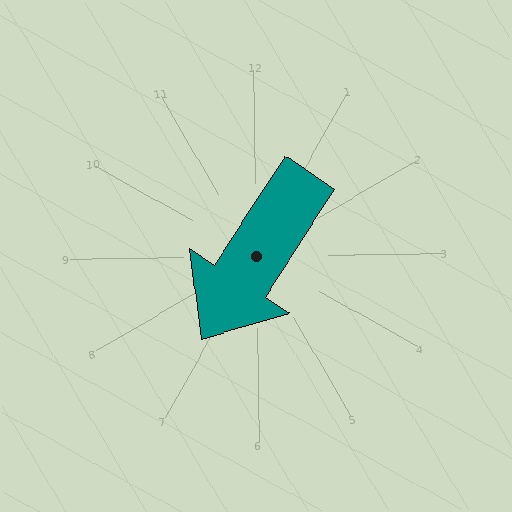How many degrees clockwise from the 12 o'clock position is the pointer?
Approximately 214 degrees.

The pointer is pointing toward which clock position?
Roughly 7 o'clock.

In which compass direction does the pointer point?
Southwest.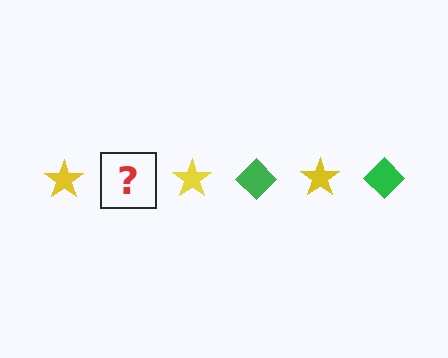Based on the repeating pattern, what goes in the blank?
The blank should be a green diamond.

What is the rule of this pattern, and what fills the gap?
The rule is that the pattern alternates between yellow star and green diamond. The gap should be filled with a green diamond.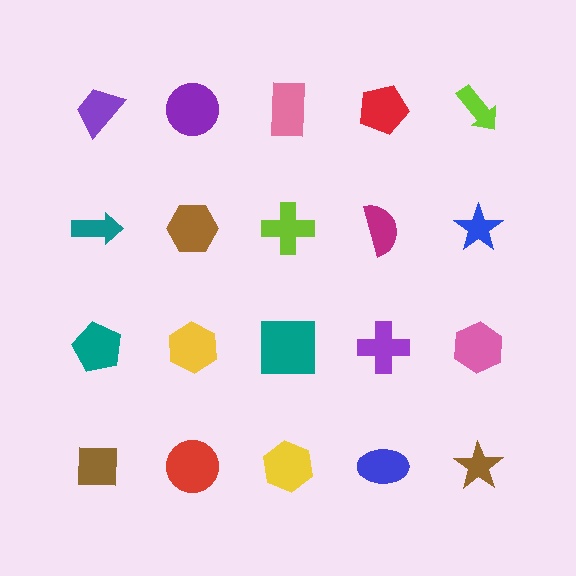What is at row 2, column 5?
A blue star.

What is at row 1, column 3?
A pink rectangle.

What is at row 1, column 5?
A lime arrow.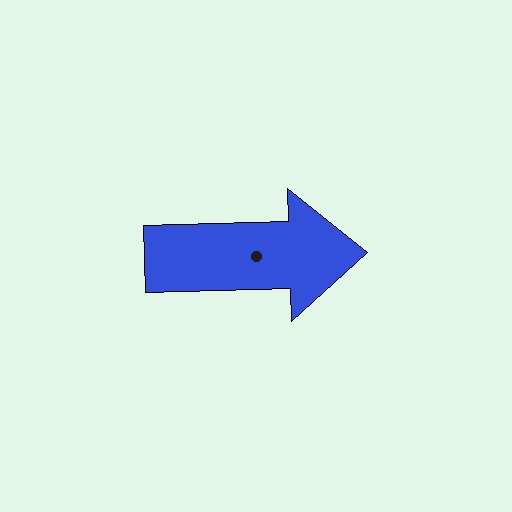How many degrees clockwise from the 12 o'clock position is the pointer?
Approximately 88 degrees.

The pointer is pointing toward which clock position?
Roughly 3 o'clock.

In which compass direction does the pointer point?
East.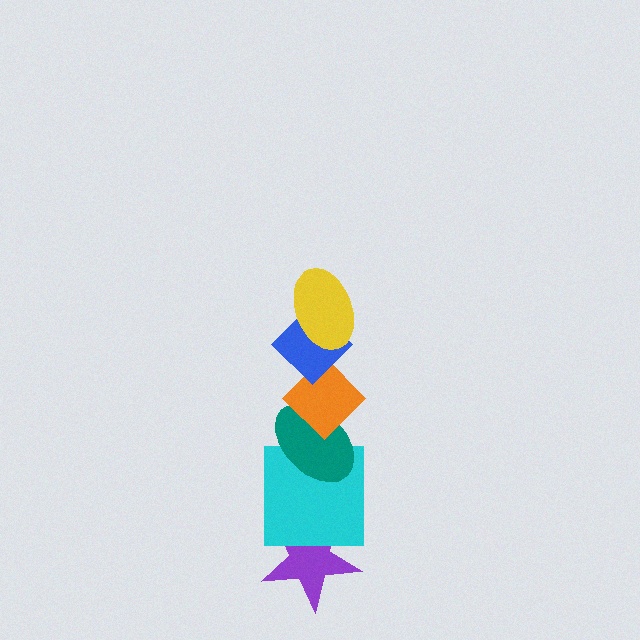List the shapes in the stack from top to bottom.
From top to bottom: the yellow ellipse, the blue diamond, the orange diamond, the teal ellipse, the cyan square, the purple star.